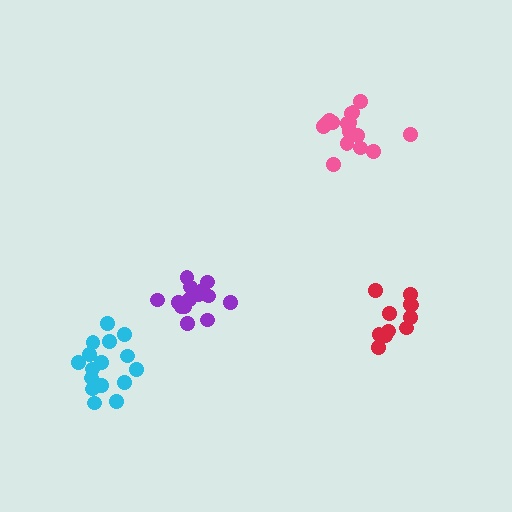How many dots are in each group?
Group 1: 14 dots, Group 2: 16 dots, Group 3: 11 dots, Group 4: 16 dots (57 total).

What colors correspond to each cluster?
The clusters are colored: purple, cyan, red, pink.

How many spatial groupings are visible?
There are 4 spatial groupings.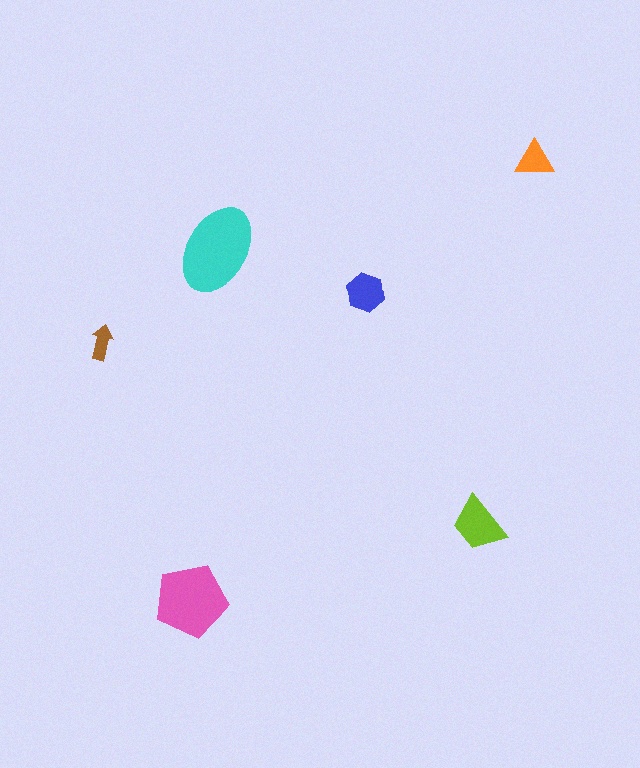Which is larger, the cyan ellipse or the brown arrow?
The cyan ellipse.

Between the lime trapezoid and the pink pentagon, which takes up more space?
The pink pentagon.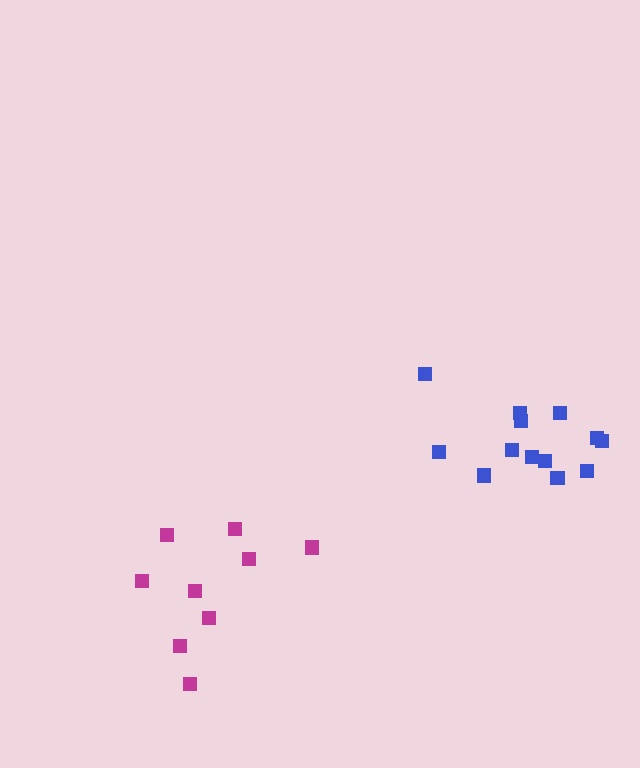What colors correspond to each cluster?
The clusters are colored: magenta, blue.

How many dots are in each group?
Group 1: 9 dots, Group 2: 13 dots (22 total).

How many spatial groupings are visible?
There are 2 spatial groupings.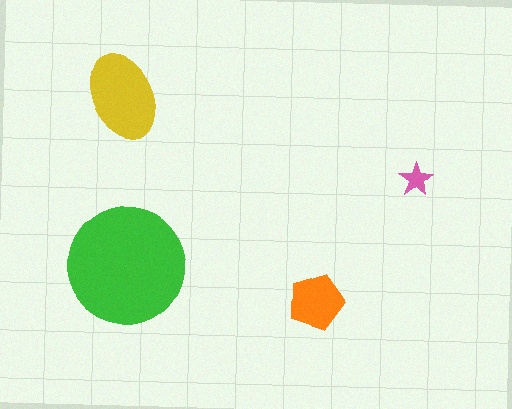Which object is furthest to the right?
The pink star is rightmost.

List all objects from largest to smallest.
The green circle, the yellow ellipse, the orange pentagon, the pink star.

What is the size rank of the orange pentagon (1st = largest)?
3rd.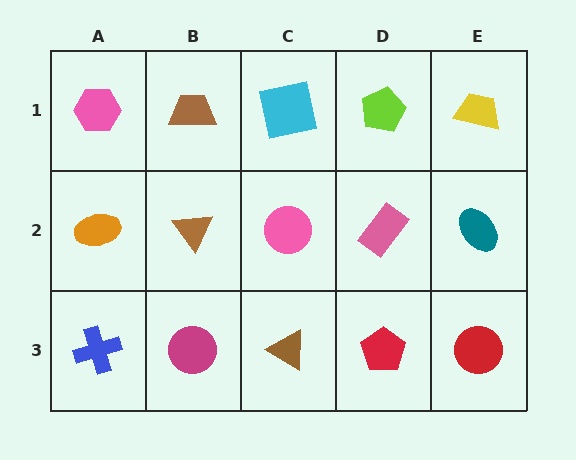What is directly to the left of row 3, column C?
A magenta circle.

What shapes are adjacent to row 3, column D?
A pink rectangle (row 2, column D), a brown triangle (row 3, column C), a red circle (row 3, column E).